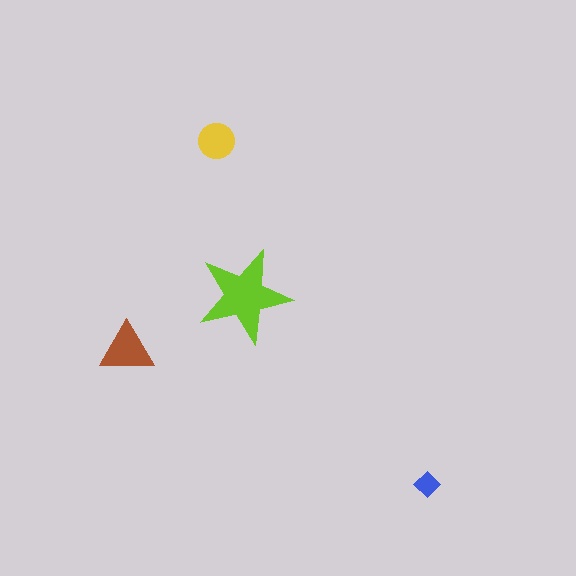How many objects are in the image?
There are 4 objects in the image.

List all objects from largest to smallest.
The lime star, the brown triangle, the yellow circle, the blue diamond.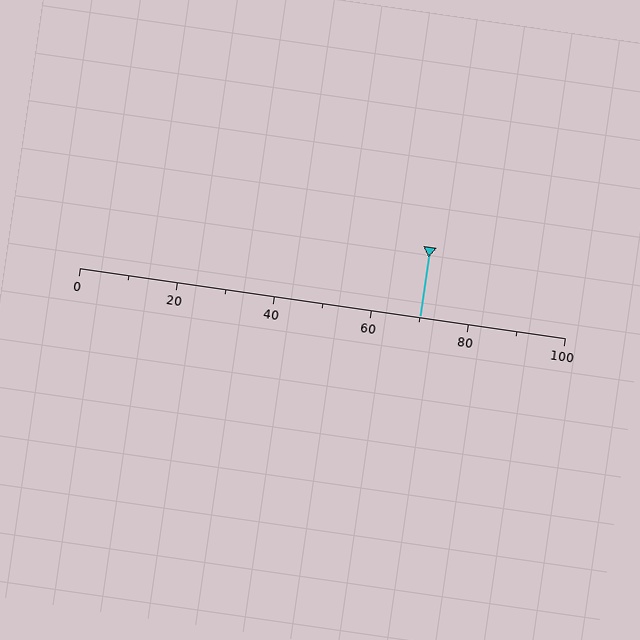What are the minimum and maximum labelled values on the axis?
The axis runs from 0 to 100.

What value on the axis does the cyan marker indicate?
The marker indicates approximately 70.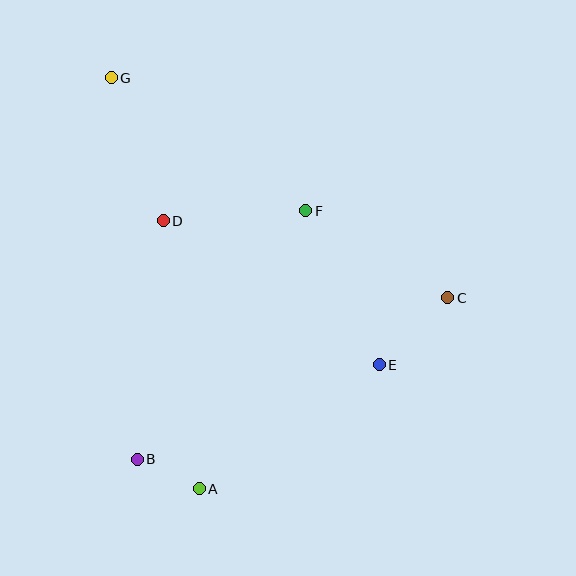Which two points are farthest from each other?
Points A and G are farthest from each other.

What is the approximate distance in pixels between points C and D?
The distance between C and D is approximately 295 pixels.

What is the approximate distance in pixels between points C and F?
The distance between C and F is approximately 167 pixels.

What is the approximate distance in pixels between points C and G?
The distance between C and G is approximately 402 pixels.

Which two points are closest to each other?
Points A and B are closest to each other.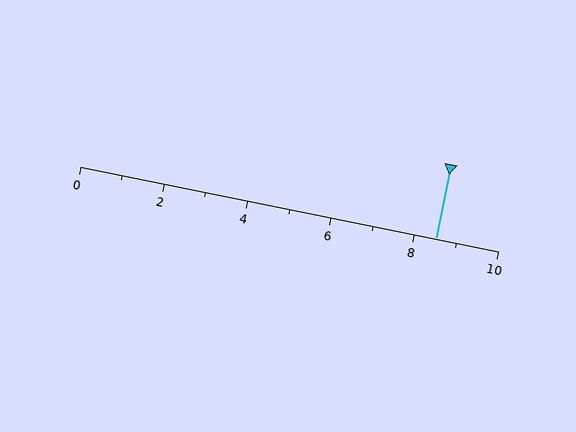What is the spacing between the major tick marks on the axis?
The major ticks are spaced 2 apart.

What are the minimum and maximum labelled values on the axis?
The axis runs from 0 to 10.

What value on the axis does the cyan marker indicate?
The marker indicates approximately 8.5.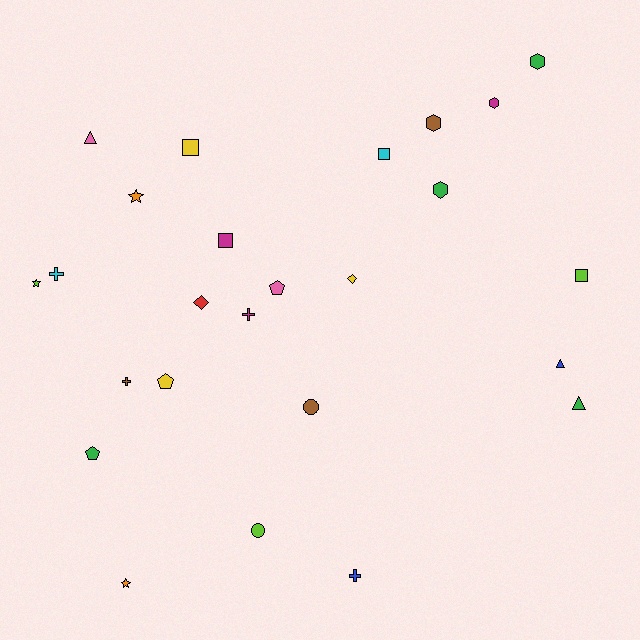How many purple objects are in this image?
There are no purple objects.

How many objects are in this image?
There are 25 objects.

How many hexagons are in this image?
There are 4 hexagons.